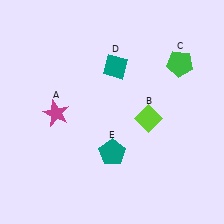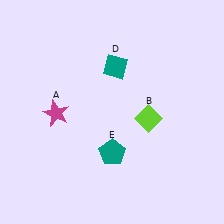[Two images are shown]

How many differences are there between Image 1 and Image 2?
There is 1 difference between the two images.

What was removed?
The green pentagon (C) was removed in Image 2.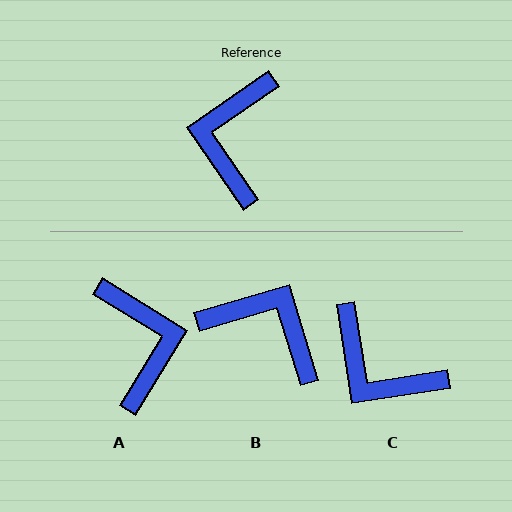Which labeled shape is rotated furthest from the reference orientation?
A, about 156 degrees away.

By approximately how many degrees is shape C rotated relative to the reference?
Approximately 64 degrees counter-clockwise.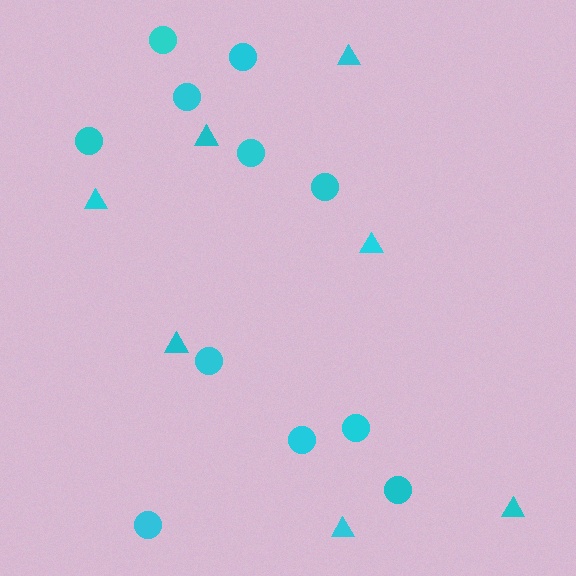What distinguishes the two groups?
There are 2 groups: one group of triangles (7) and one group of circles (11).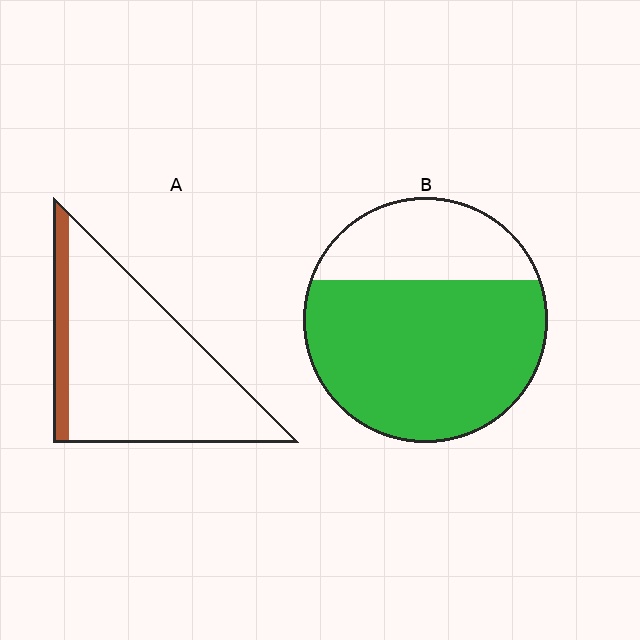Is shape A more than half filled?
No.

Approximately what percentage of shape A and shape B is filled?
A is approximately 15% and B is approximately 70%.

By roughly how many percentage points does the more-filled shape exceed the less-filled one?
By roughly 60 percentage points (B over A).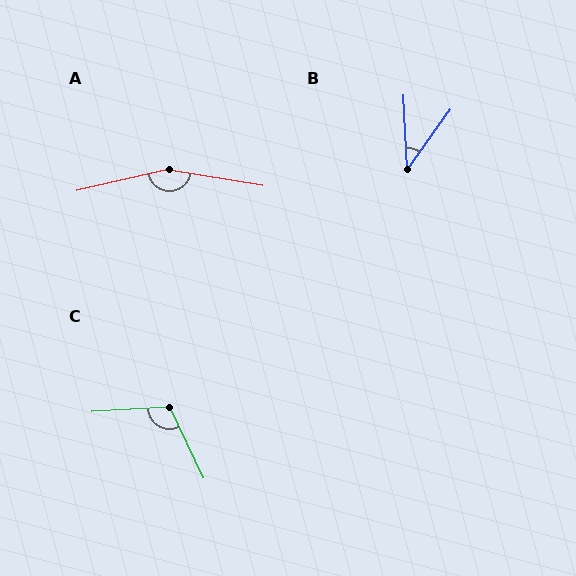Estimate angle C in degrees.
Approximately 112 degrees.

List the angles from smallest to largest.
B (38°), C (112°), A (157°).